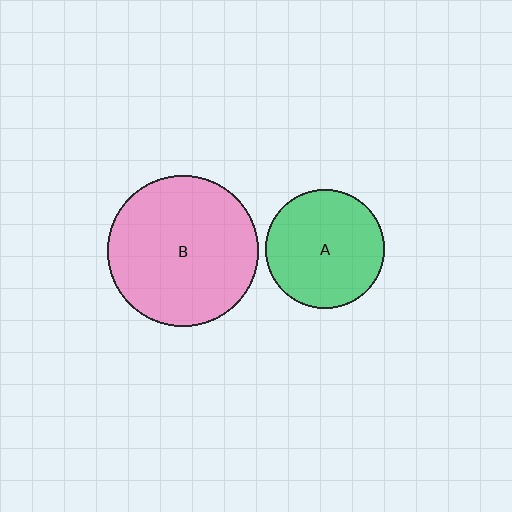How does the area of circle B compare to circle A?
Approximately 1.6 times.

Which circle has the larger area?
Circle B (pink).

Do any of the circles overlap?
No, none of the circles overlap.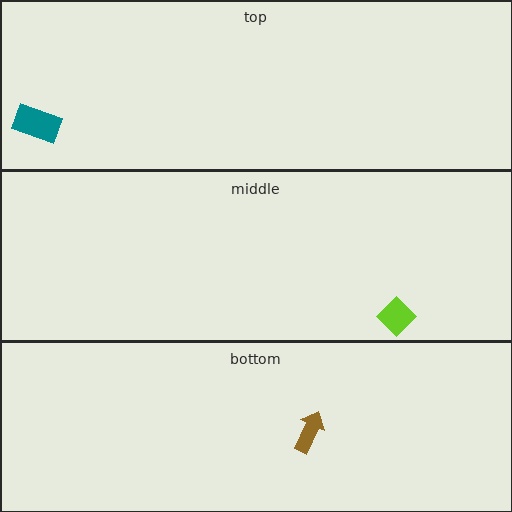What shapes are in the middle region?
The lime diamond.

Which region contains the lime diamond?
The middle region.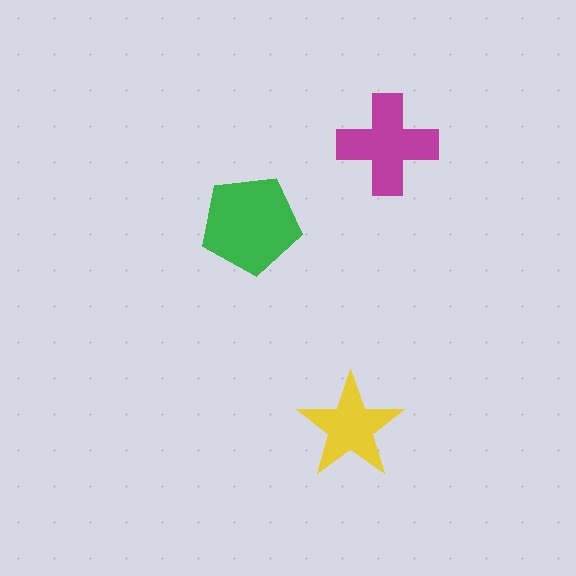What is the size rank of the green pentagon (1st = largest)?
1st.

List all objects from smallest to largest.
The yellow star, the magenta cross, the green pentagon.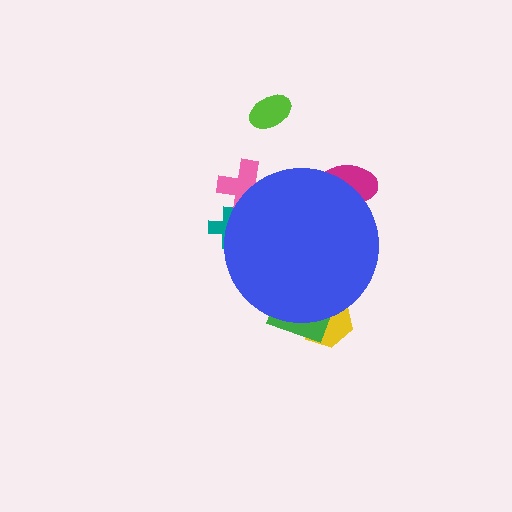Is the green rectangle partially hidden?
Yes, the green rectangle is partially hidden behind the blue circle.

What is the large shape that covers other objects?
A blue circle.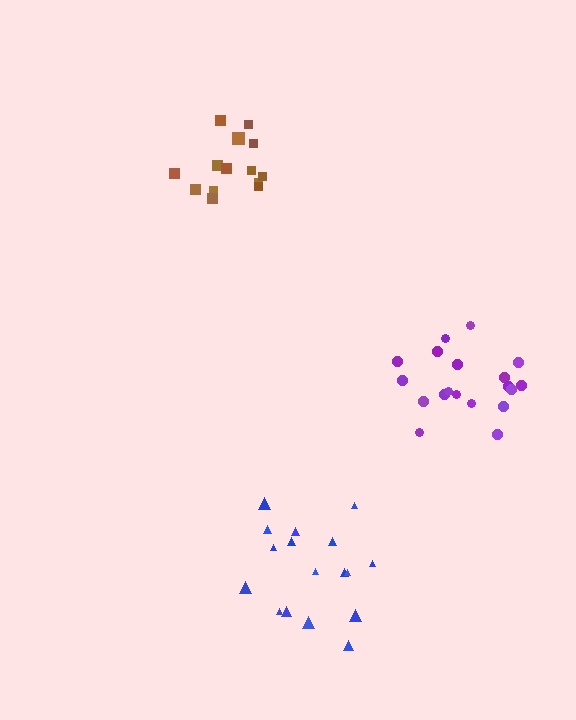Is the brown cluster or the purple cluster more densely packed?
Brown.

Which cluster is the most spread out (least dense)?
Blue.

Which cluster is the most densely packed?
Brown.